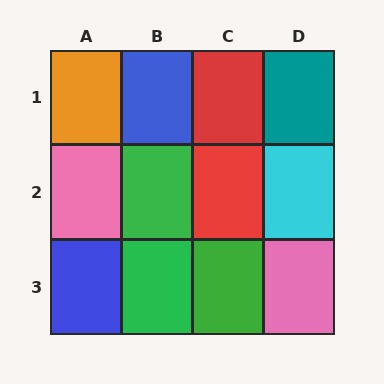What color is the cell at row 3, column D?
Pink.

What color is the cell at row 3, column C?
Green.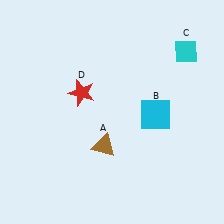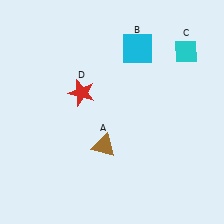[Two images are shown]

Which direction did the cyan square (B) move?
The cyan square (B) moved up.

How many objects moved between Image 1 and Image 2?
1 object moved between the two images.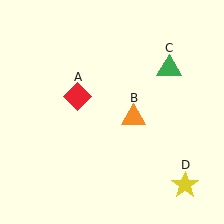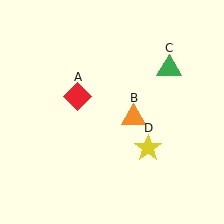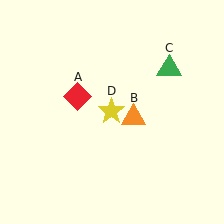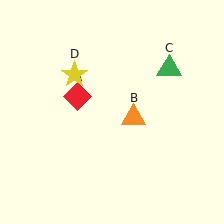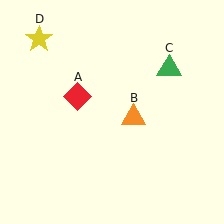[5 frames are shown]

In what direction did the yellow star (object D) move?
The yellow star (object D) moved up and to the left.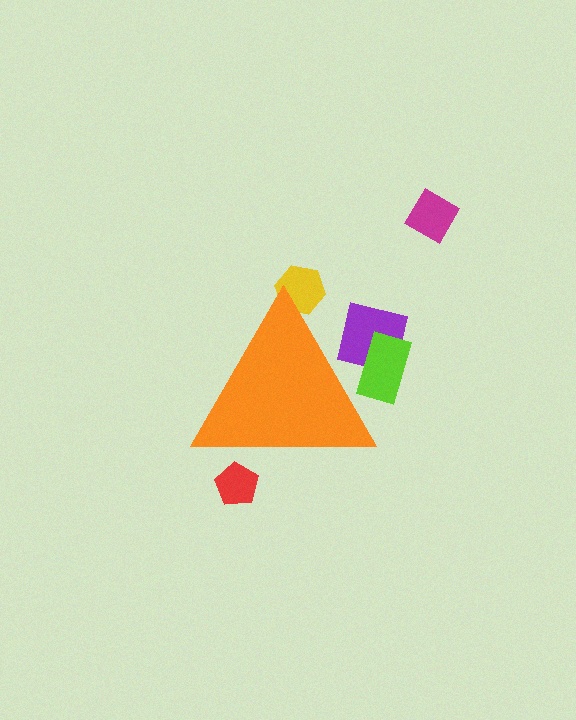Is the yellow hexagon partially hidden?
Yes, the yellow hexagon is partially hidden behind the orange triangle.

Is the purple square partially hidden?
Yes, the purple square is partially hidden behind the orange triangle.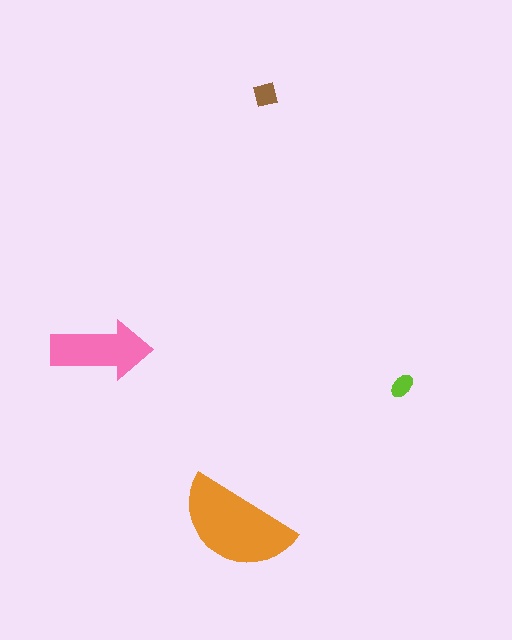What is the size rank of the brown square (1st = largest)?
3rd.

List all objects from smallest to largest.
The lime ellipse, the brown square, the pink arrow, the orange semicircle.